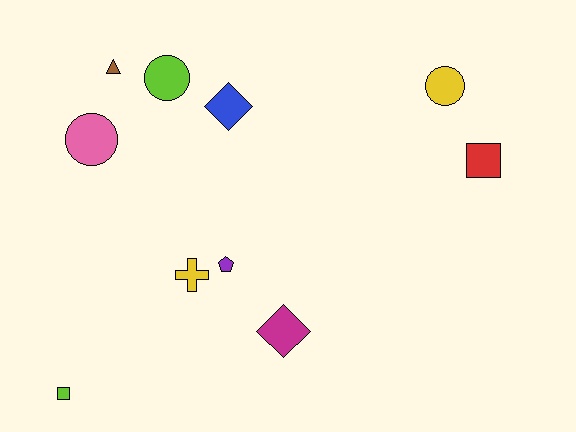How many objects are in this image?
There are 10 objects.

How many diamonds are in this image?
There are 2 diamonds.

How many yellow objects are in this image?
There are 2 yellow objects.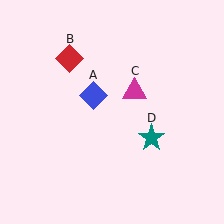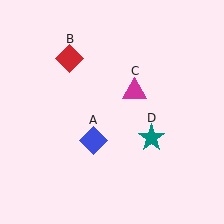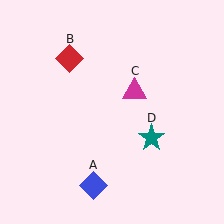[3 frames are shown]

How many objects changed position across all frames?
1 object changed position: blue diamond (object A).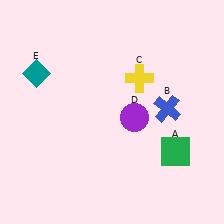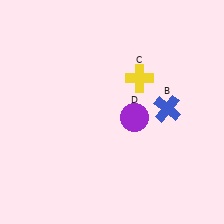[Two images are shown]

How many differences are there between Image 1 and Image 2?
There are 2 differences between the two images.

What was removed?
The green square (A), the teal diamond (E) were removed in Image 2.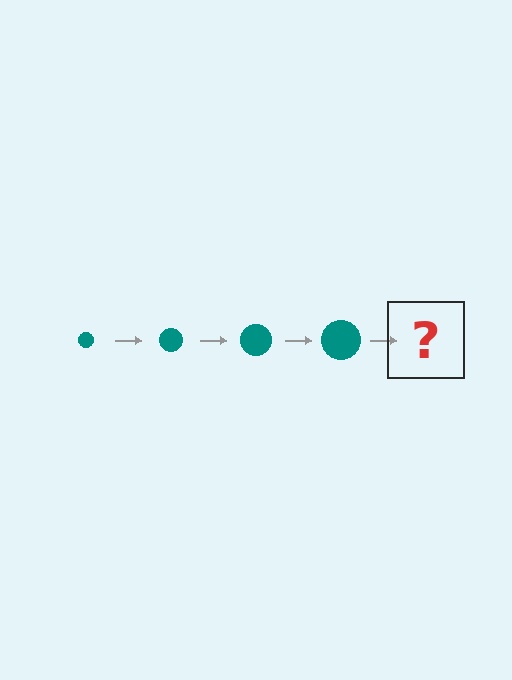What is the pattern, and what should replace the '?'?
The pattern is that the circle gets progressively larger each step. The '?' should be a teal circle, larger than the previous one.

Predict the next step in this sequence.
The next step is a teal circle, larger than the previous one.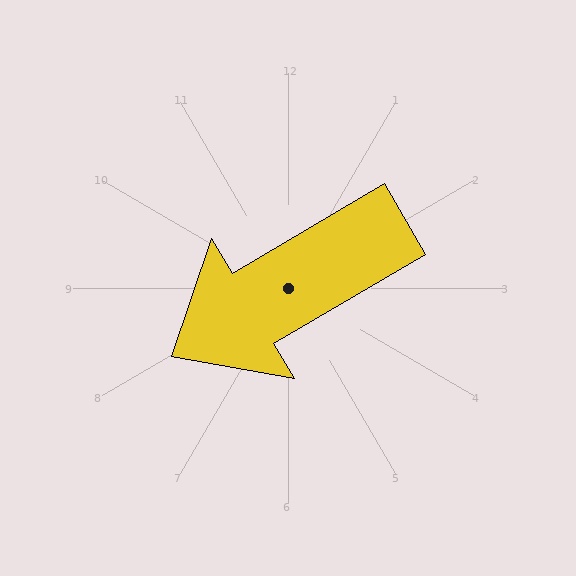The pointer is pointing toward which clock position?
Roughly 8 o'clock.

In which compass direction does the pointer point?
Southwest.